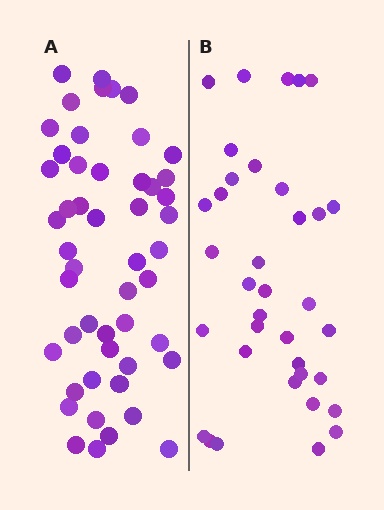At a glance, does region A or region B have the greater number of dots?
Region A (the left region) has more dots.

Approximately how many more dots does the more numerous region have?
Region A has approximately 15 more dots than region B.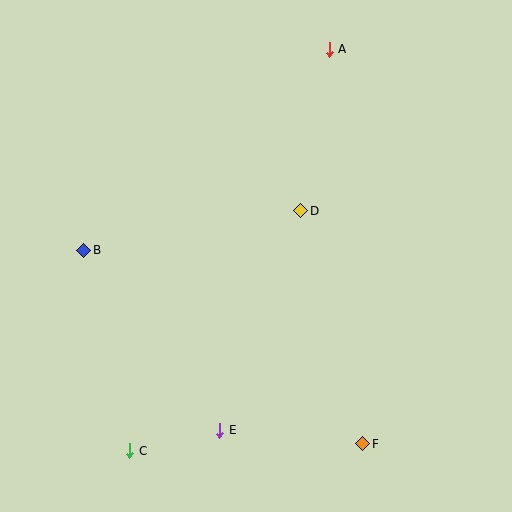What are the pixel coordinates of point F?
Point F is at (363, 444).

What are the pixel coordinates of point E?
Point E is at (220, 430).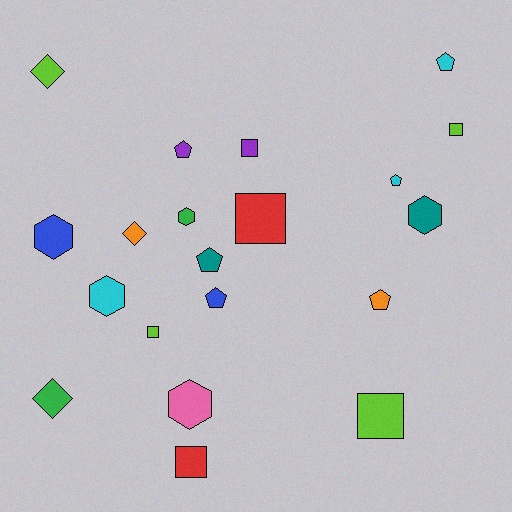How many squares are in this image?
There are 6 squares.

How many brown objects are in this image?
There are no brown objects.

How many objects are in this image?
There are 20 objects.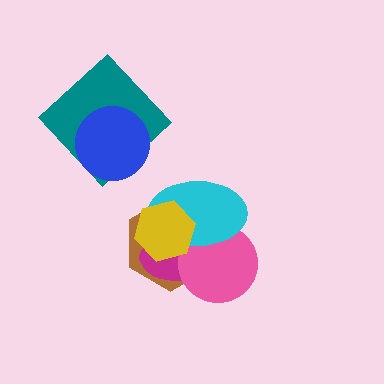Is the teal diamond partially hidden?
Yes, it is partially covered by another shape.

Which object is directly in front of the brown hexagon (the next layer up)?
The magenta ellipse is directly in front of the brown hexagon.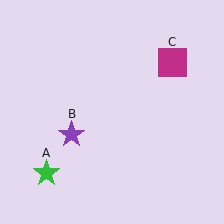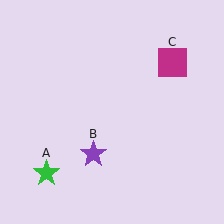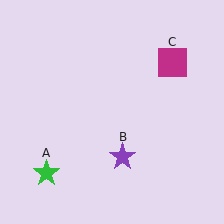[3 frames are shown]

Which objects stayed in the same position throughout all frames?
Green star (object A) and magenta square (object C) remained stationary.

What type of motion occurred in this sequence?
The purple star (object B) rotated counterclockwise around the center of the scene.